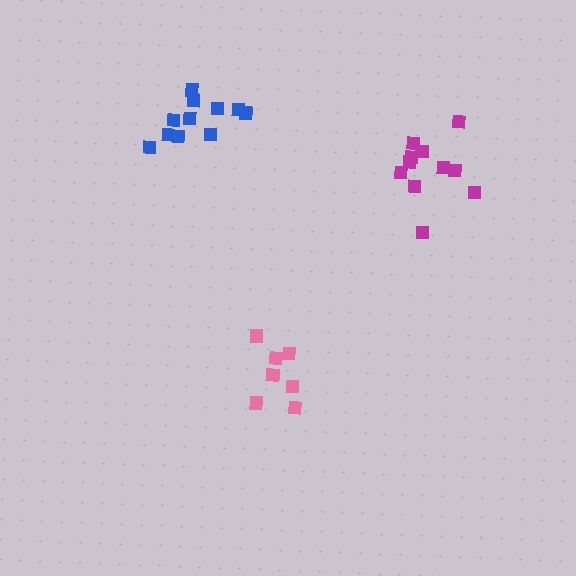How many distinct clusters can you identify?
There are 3 distinct clusters.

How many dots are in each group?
Group 1: 7 dots, Group 2: 11 dots, Group 3: 11 dots (29 total).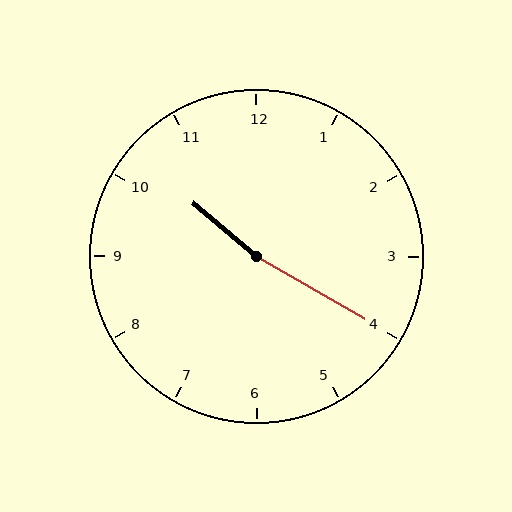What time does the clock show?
10:20.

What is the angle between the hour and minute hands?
Approximately 170 degrees.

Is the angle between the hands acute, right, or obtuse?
It is obtuse.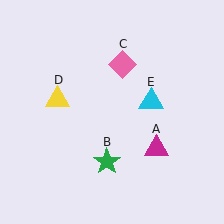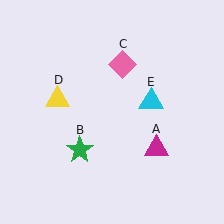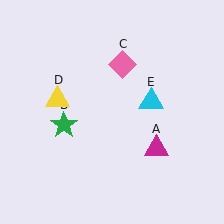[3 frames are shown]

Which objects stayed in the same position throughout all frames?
Magenta triangle (object A) and pink diamond (object C) and yellow triangle (object D) and cyan triangle (object E) remained stationary.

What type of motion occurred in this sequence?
The green star (object B) rotated clockwise around the center of the scene.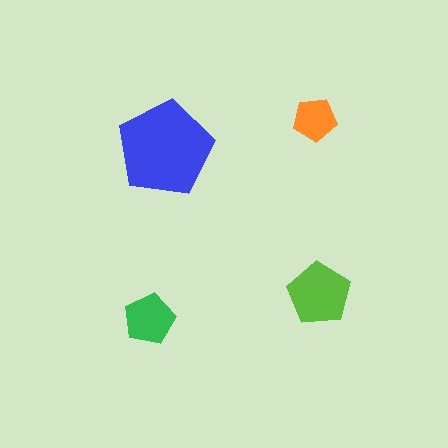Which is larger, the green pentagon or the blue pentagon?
The blue one.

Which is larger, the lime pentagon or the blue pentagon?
The blue one.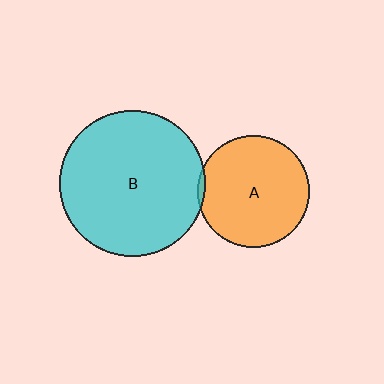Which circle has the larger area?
Circle B (cyan).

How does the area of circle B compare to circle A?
Approximately 1.7 times.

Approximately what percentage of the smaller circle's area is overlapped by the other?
Approximately 5%.